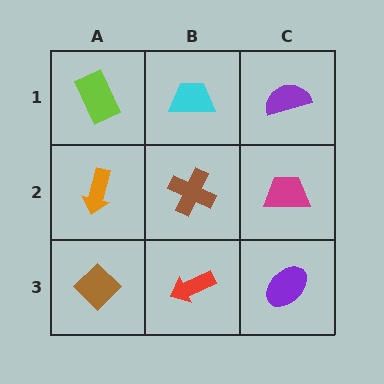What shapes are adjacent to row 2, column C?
A purple semicircle (row 1, column C), a purple ellipse (row 3, column C), a brown cross (row 2, column B).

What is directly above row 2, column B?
A cyan trapezoid.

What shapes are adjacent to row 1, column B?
A brown cross (row 2, column B), a lime rectangle (row 1, column A), a purple semicircle (row 1, column C).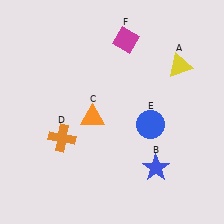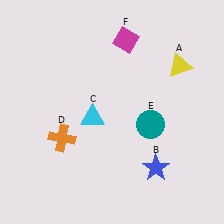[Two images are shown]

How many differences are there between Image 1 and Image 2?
There are 2 differences between the two images.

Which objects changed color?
C changed from orange to cyan. E changed from blue to teal.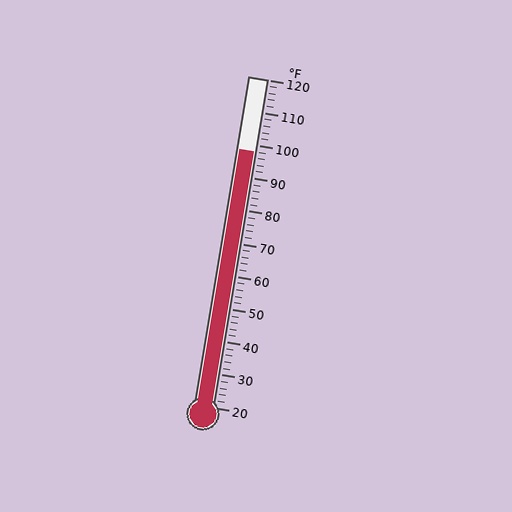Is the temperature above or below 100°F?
The temperature is below 100°F.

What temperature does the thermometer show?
The thermometer shows approximately 98°F.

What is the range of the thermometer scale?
The thermometer scale ranges from 20°F to 120°F.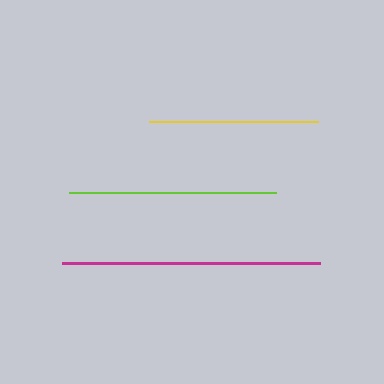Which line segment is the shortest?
The yellow line is the shortest at approximately 169 pixels.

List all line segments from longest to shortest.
From longest to shortest: magenta, lime, yellow.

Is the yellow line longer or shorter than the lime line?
The lime line is longer than the yellow line.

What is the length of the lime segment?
The lime segment is approximately 208 pixels long.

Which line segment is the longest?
The magenta line is the longest at approximately 258 pixels.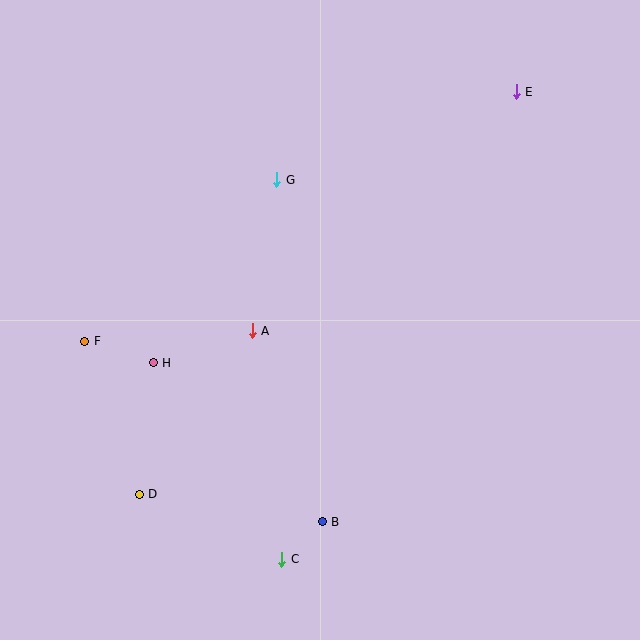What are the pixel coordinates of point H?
Point H is at (153, 363).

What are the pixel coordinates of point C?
Point C is at (282, 559).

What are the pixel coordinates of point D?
Point D is at (139, 494).